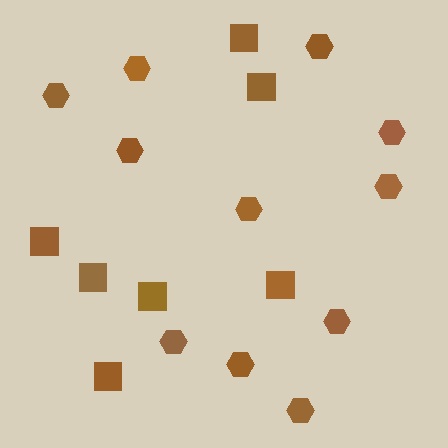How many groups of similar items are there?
There are 2 groups: one group of squares (7) and one group of hexagons (11).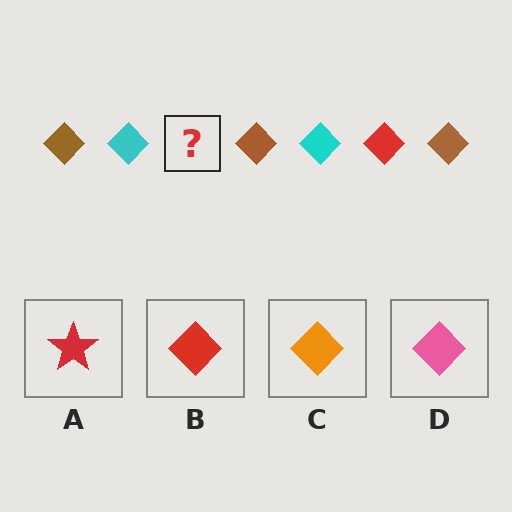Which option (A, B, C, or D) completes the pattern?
B.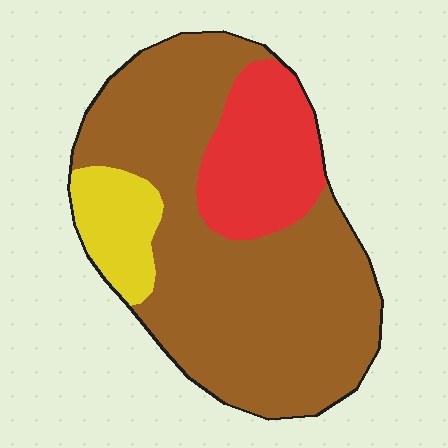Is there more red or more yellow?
Red.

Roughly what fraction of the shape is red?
Red takes up between a sixth and a third of the shape.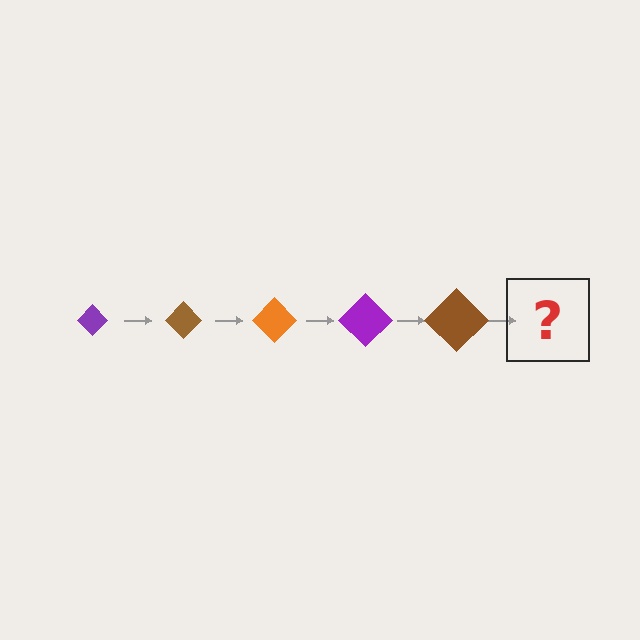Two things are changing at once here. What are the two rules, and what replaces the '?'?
The two rules are that the diamond grows larger each step and the color cycles through purple, brown, and orange. The '?' should be an orange diamond, larger than the previous one.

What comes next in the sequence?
The next element should be an orange diamond, larger than the previous one.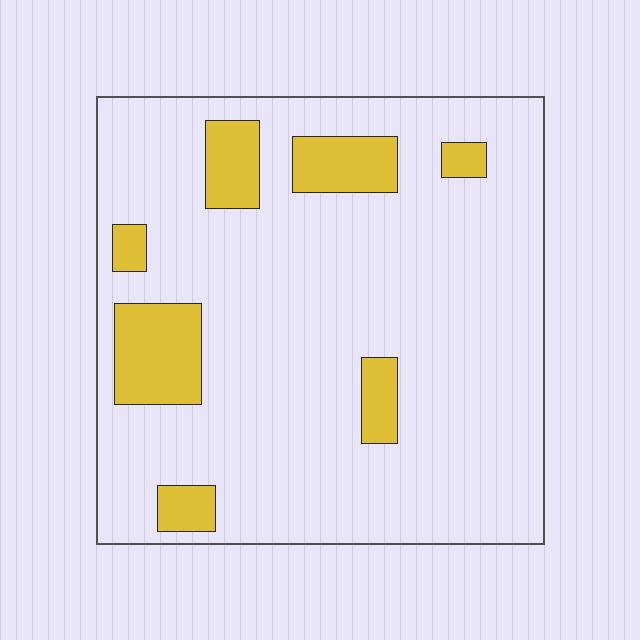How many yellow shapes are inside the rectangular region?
7.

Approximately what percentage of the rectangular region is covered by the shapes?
Approximately 15%.